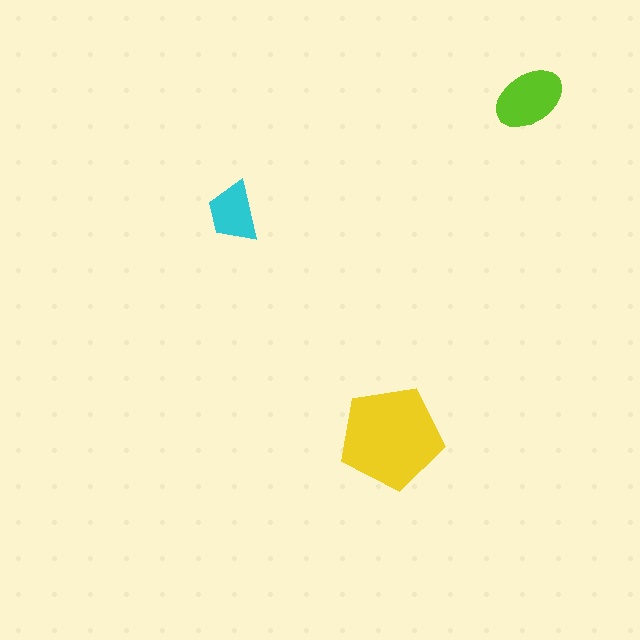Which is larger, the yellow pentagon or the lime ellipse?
The yellow pentagon.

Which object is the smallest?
The cyan trapezoid.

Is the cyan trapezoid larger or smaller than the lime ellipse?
Smaller.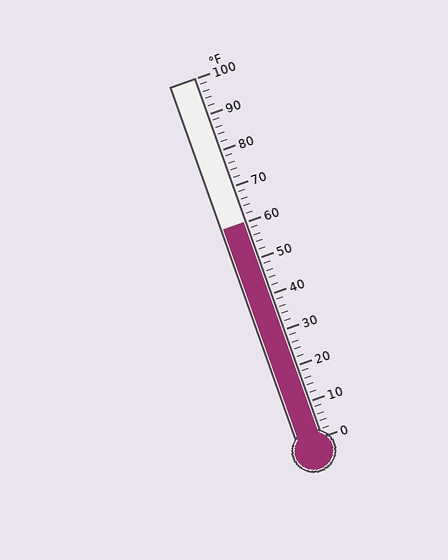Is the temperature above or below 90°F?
The temperature is below 90°F.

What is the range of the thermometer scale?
The thermometer scale ranges from 0°F to 100°F.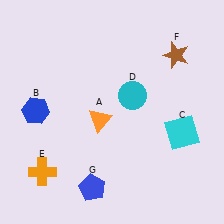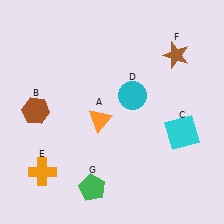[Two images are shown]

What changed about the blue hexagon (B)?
In Image 1, B is blue. In Image 2, it changed to brown.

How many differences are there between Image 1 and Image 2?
There are 2 differences between the two images.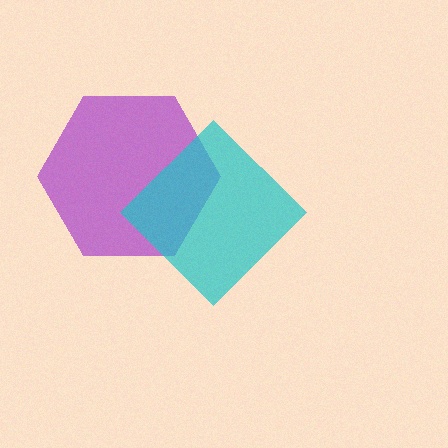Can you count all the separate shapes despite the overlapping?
Yes, there are 2 separate shapes.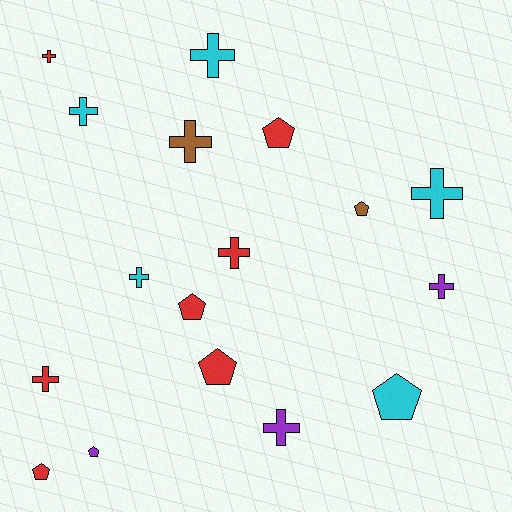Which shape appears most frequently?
Cross, with 10 objects.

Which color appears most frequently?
Red, with 7 objects.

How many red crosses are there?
There are 3 red crosses.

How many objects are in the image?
There are 17 objects.